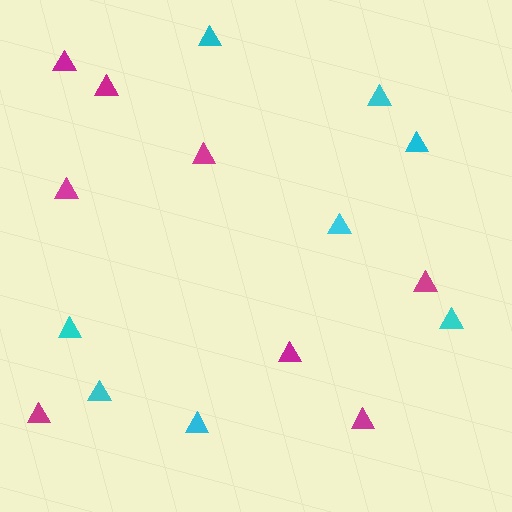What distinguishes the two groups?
There are 2 groups: one group of magenta triangles (8) and one group of cyan triangles (8).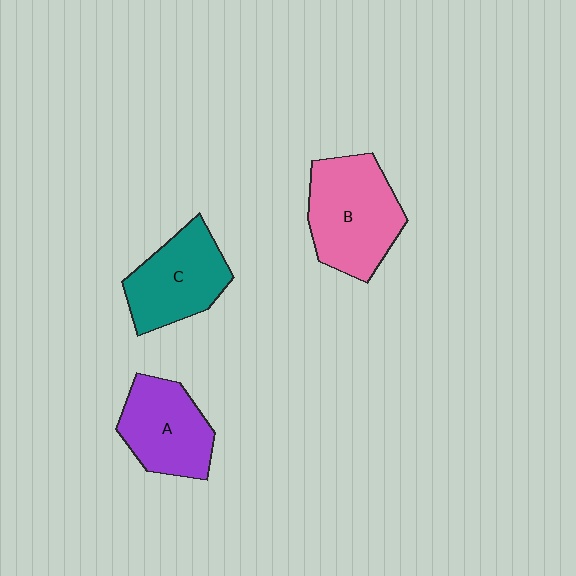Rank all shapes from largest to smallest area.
From largest to smallest: B (pink), C (teal), A (purple).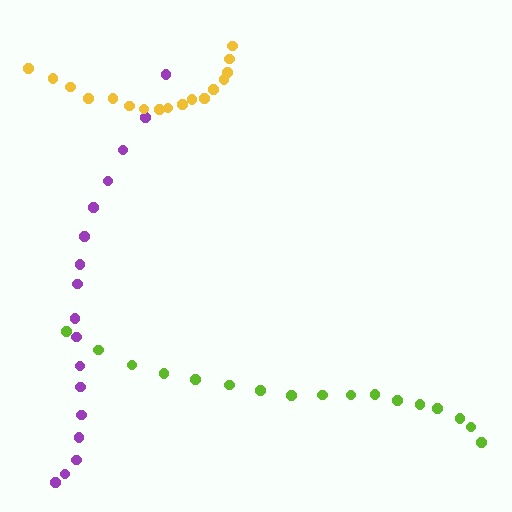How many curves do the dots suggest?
There are 3 distinct paths.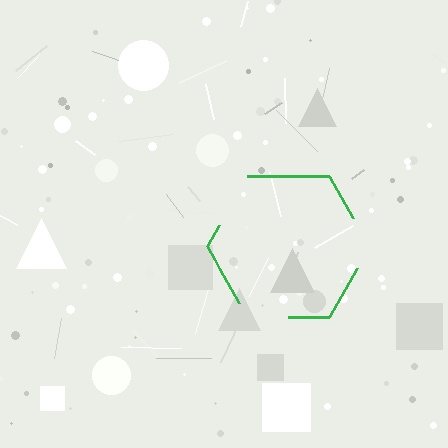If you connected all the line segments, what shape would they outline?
They would outline a hexagon.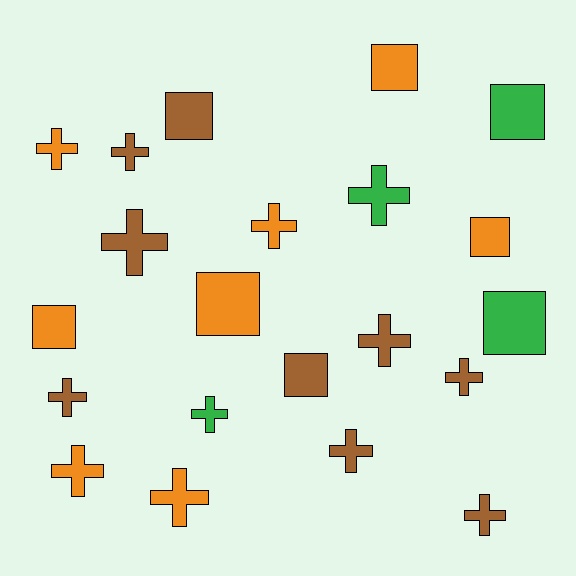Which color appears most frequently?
Brown, with 9 objects.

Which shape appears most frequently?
Cross, with 13 objects.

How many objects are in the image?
There are 21 objects.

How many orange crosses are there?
There are 4 orange crosses.